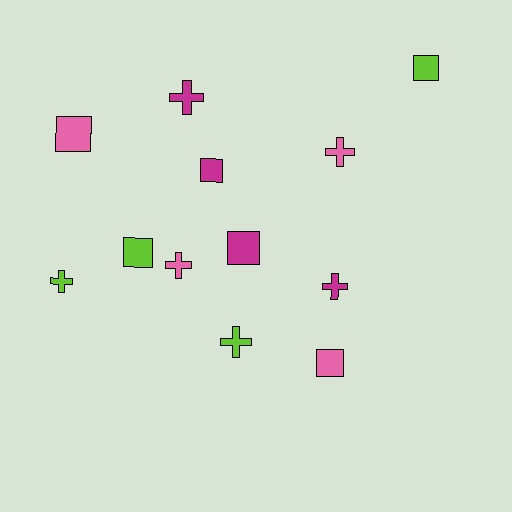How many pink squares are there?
There are 2 pink squares.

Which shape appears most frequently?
Cross, with 6 objects.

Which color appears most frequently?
Lime, with 4 objects.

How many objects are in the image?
There are 12 objects.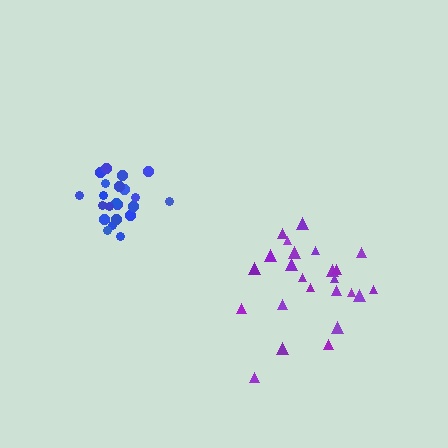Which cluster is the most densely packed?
Blue.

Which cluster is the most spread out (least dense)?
Purple.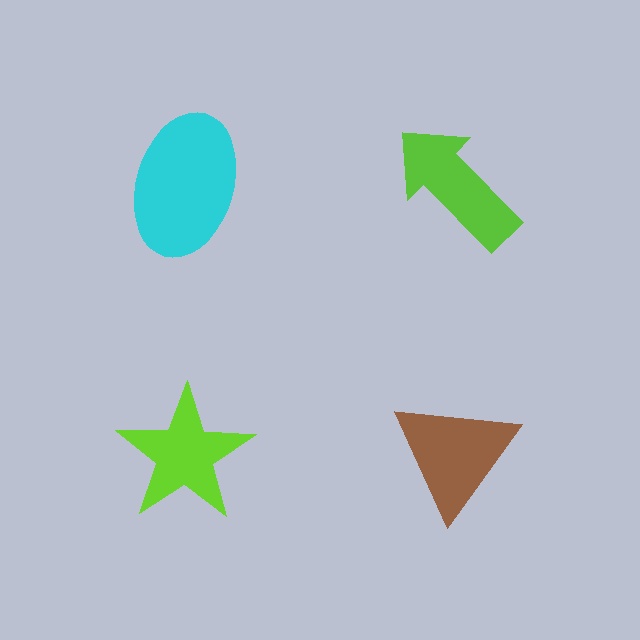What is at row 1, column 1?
A cyan ellipse.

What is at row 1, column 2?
A lime arrow.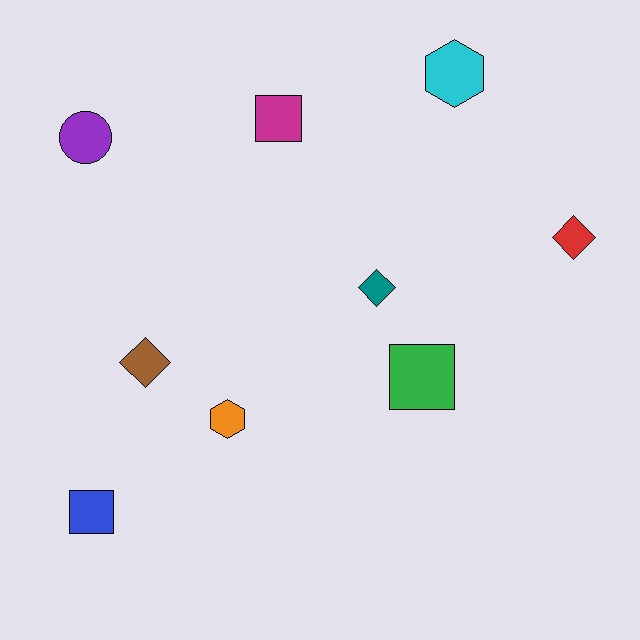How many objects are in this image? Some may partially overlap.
There are 9 objects.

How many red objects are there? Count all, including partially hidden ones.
There is 1 red object.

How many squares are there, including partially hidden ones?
There are 3 squares.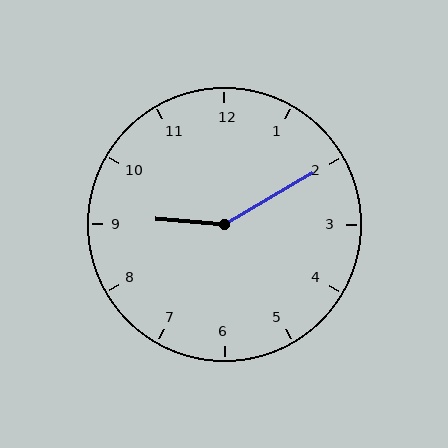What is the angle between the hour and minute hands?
Approximately 145 degrees.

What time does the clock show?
9:10.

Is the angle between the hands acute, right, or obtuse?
It is obtuse.